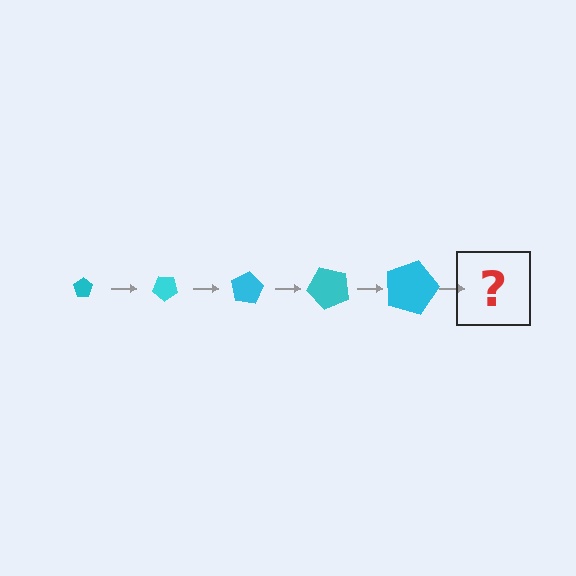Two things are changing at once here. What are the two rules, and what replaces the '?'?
The two rules are that the pentagon grows larger each step and it rotates 40 degrees each step. The '?' should be a pentagon, larger than the previous one and rotated 200 degrees from the start.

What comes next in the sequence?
The next element should be a pentagon, larger than the previous one and rotated 200 degrees from the start.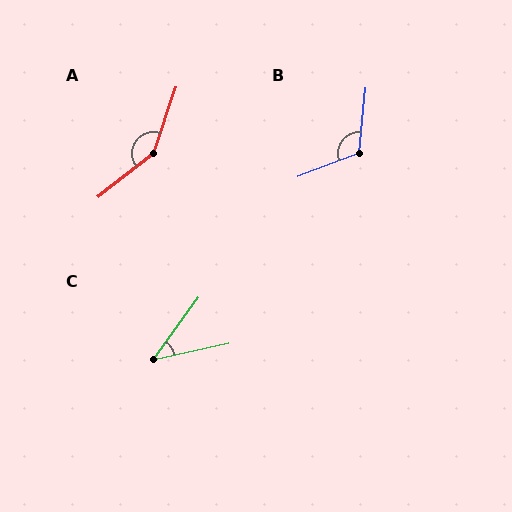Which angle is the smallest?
C, at approximately 42 degrees.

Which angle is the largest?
A, at approximately 147 degrees.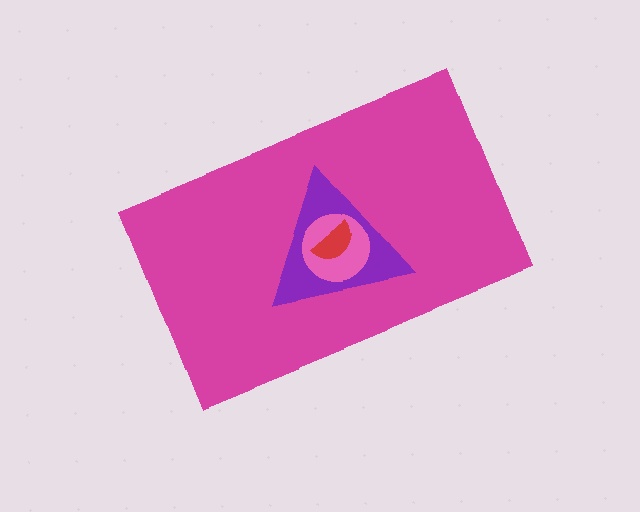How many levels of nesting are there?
4.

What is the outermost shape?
The magenta rectangle.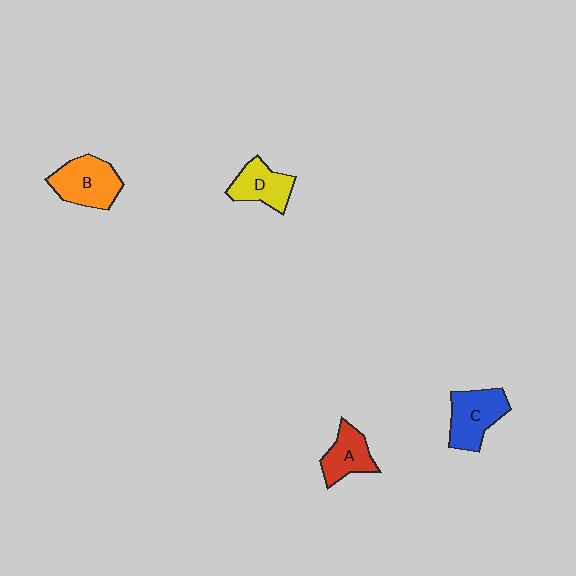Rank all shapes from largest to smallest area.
From largest to smallest: B (orange), C (blue), D (yellow), A (red).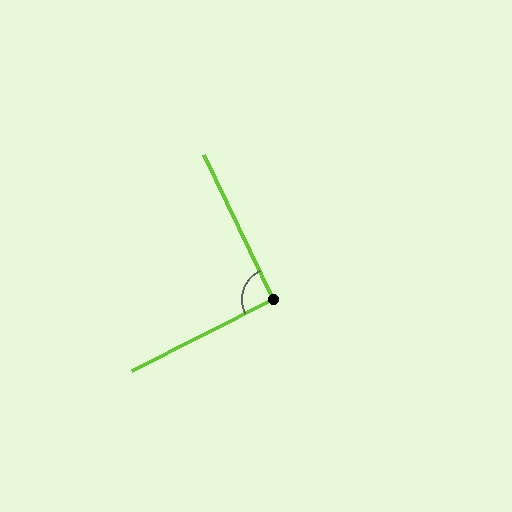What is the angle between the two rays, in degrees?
Approximately 91 degrees.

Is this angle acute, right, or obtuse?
It is approximately a right angle.